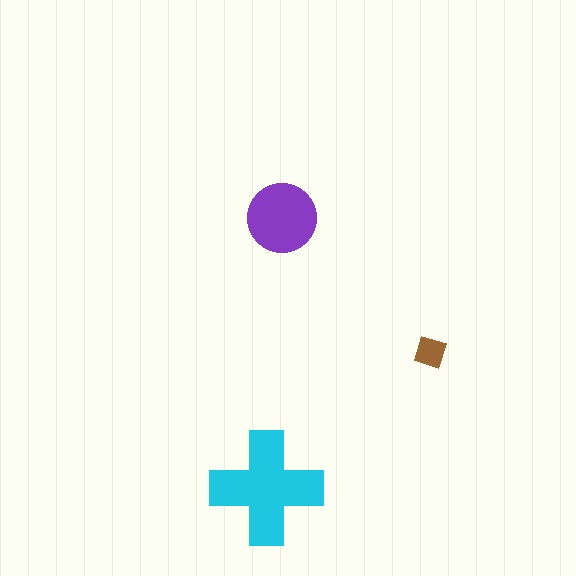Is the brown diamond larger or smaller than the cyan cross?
Smaller.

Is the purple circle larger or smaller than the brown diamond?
Larger.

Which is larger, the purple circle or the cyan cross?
The cyan cross.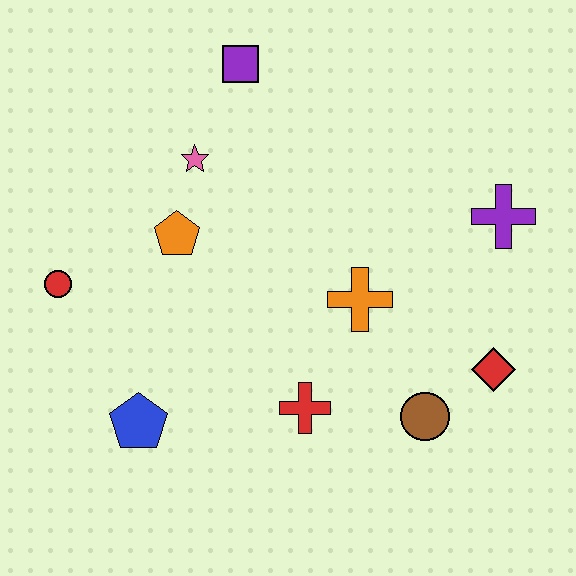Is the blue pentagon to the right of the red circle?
Yes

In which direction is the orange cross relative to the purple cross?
The orange cross is to the left of the purple cross.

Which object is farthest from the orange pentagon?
The red diamond is farthest from the orange pentagon.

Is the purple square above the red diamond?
Yes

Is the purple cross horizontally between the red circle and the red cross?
No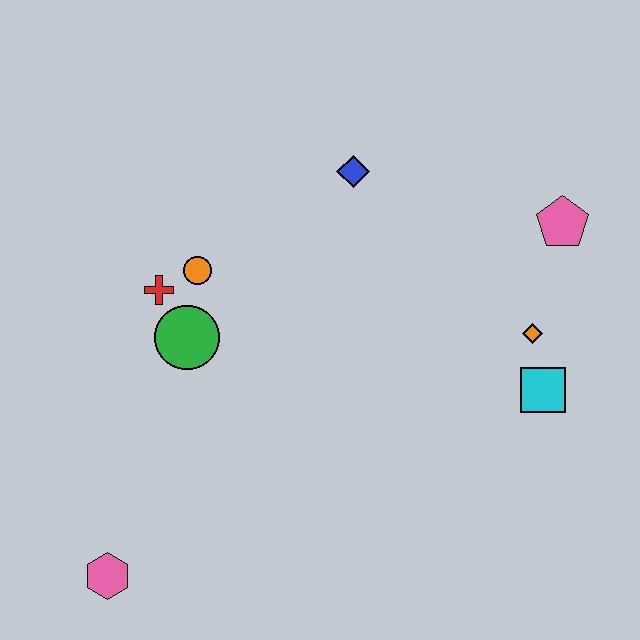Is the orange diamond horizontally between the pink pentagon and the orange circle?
Yes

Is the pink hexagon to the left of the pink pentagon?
Yes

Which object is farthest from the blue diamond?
The pink hexagon is farthest from the blue diamond.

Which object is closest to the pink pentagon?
The orange diamond is closest to the pink pentagon.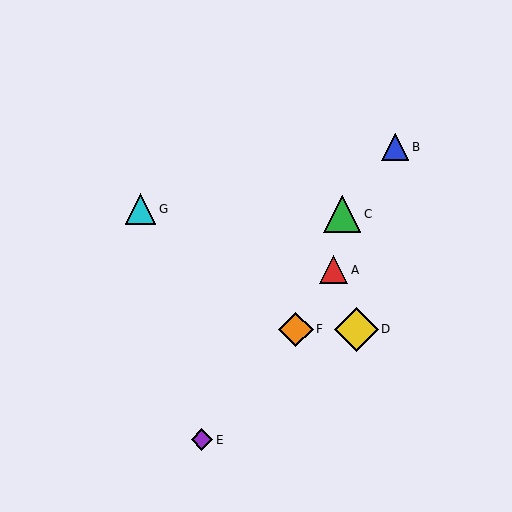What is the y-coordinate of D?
Object D is at y≈329.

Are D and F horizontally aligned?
Yes, both are at y≈329.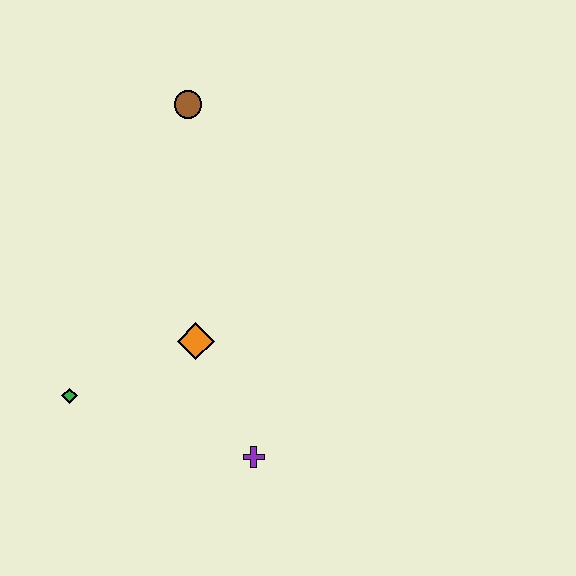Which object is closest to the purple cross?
The orange diamond is closest to the purple cross.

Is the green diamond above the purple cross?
Yes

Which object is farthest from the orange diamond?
The brown circle is farthest from the orange diamond.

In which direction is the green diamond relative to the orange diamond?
The green diamond is to the left of the orange diamond.